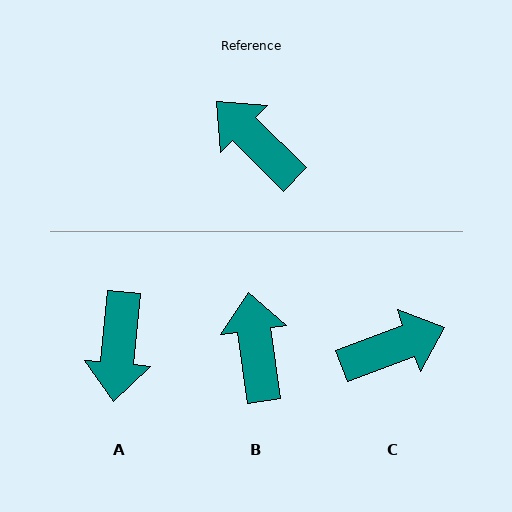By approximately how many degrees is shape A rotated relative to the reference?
Approximately 129 degrees counter-clockwise.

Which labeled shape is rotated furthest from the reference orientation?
A, about 129 degrees away.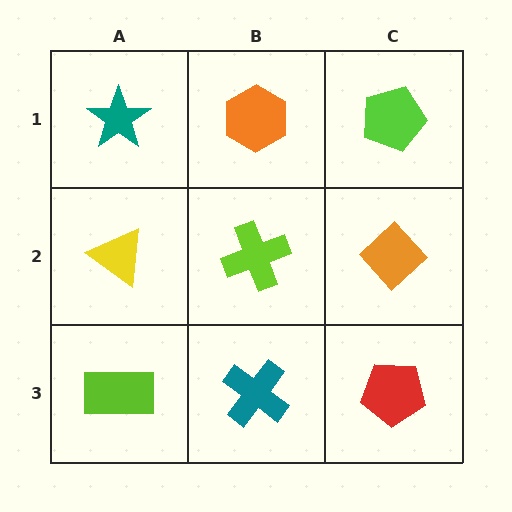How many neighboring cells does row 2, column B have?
4.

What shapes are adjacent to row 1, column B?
A lime cross (row 2, column B), a teal star (row 1, column A), a lime pentagon (row 1, column C).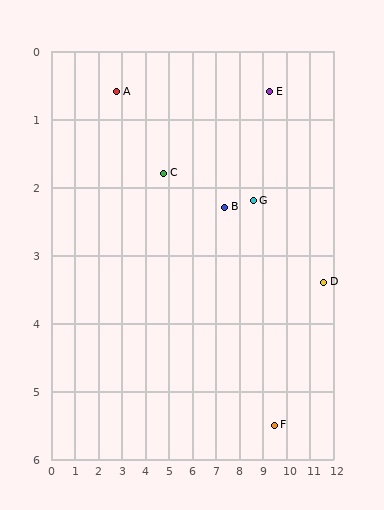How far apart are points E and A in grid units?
Points E and A are about 6.5 grid units apart.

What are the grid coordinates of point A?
Point A is at approximately (2.8, 0.6).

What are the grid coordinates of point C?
Point C is at approximately (4.8, 1.8).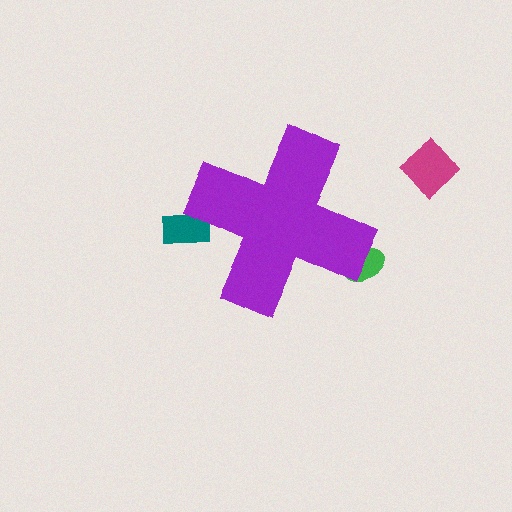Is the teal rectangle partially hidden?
Yes, the teal rectangle is partially hidden behind the purple cross.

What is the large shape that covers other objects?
A purple cross.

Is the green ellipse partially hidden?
Yes, the green ellipse is partially hidden behind the purple cross.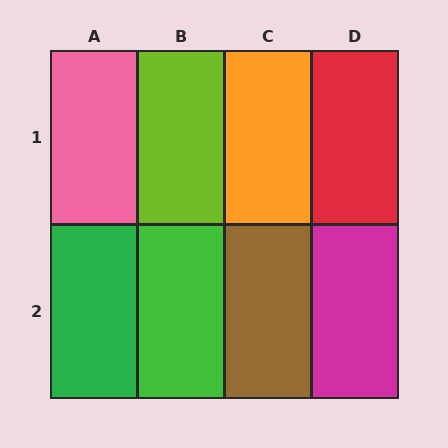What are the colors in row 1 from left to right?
Pink, lime, orange, red.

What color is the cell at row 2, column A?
Green.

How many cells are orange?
1 cell is orange.